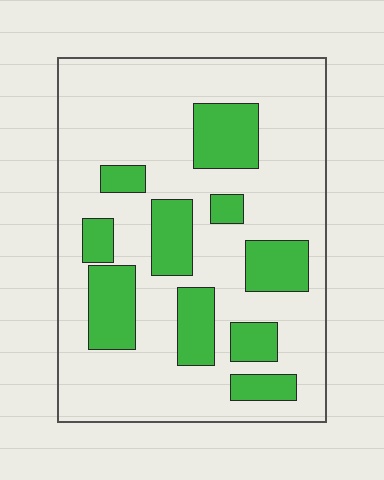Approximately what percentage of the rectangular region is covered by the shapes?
Approximately 25%.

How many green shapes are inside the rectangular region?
10.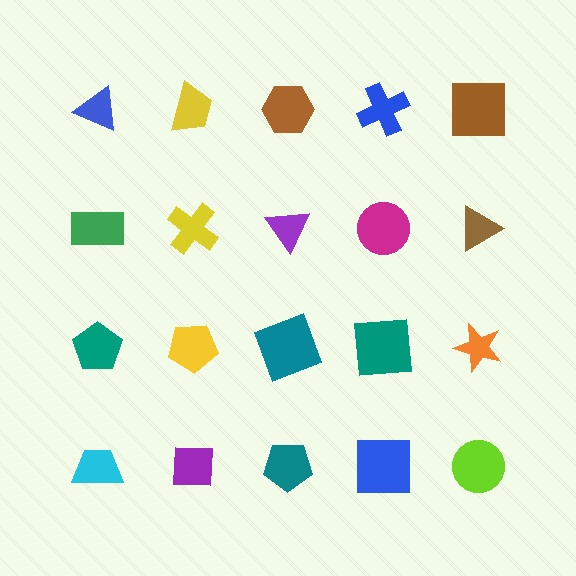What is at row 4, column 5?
A lime circle.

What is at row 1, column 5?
A brown square.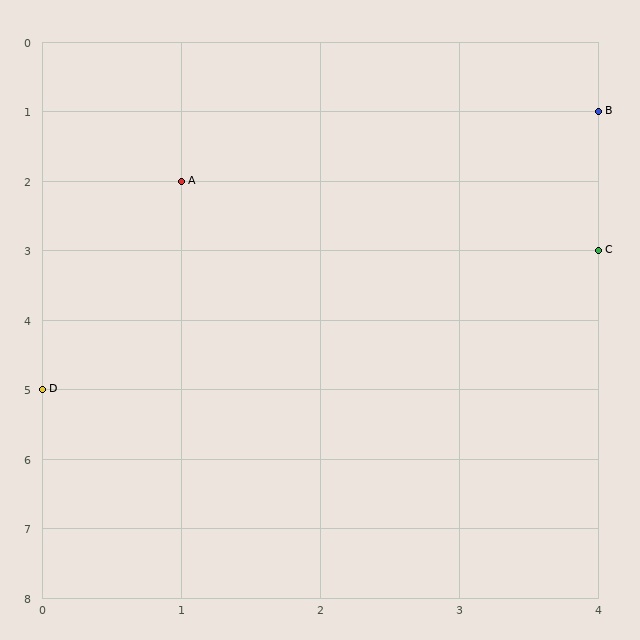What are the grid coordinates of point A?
Point A is at grid coordinates (1, 2).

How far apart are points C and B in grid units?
Points C and B are 2 rows apart.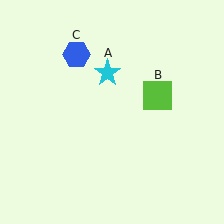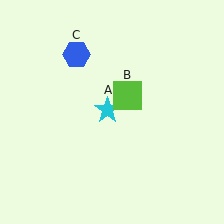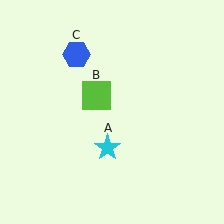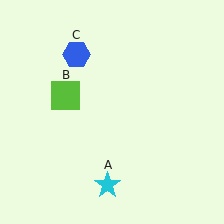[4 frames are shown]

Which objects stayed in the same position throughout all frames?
Blue hexagon (object C) remained stationary.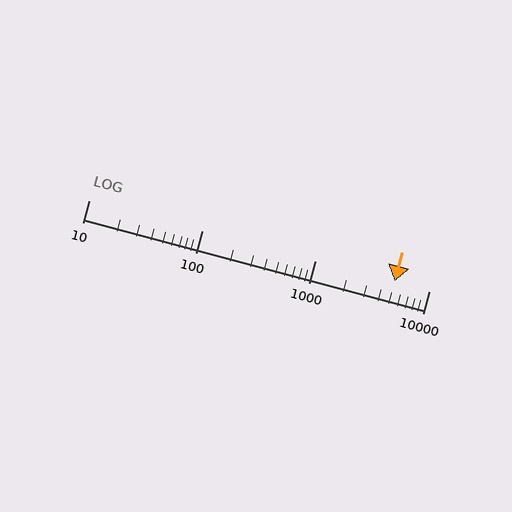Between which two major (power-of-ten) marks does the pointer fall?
The pointer is between 1000 and 10000.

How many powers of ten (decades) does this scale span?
The scale spans 3 decades, from 10 to 10000.